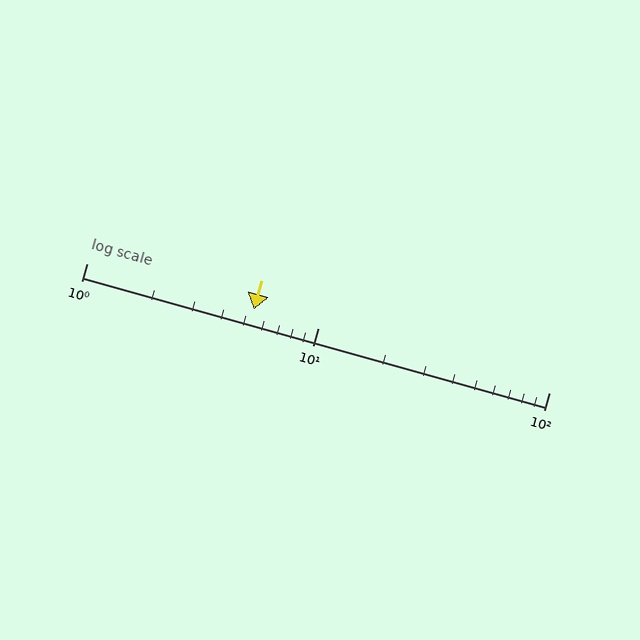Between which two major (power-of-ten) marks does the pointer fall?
The pointer is between 1 and 10.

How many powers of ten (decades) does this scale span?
The scale spans 2 decades, from 1 to 100.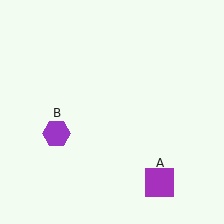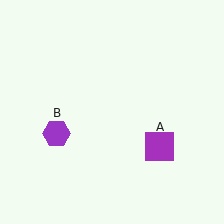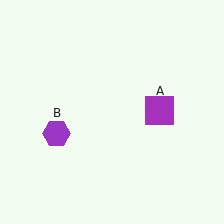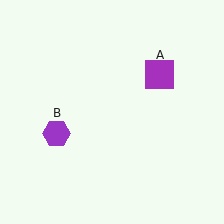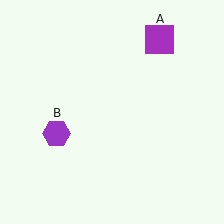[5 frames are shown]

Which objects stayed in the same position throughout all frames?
Purple hexagon (object B) remained stationary.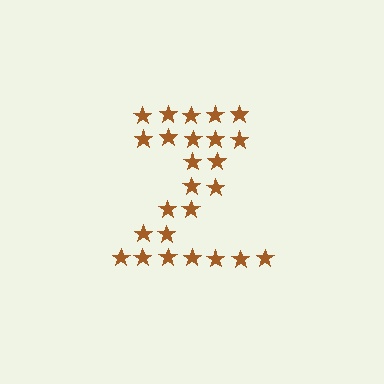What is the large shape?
The large shape is the letter Z.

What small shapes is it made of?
It is made of small stars.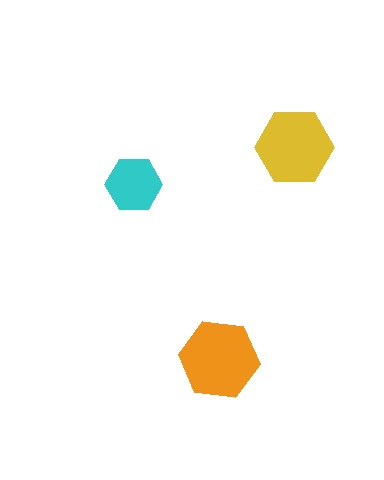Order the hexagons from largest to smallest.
the orange one, the yellow one, the cyan one.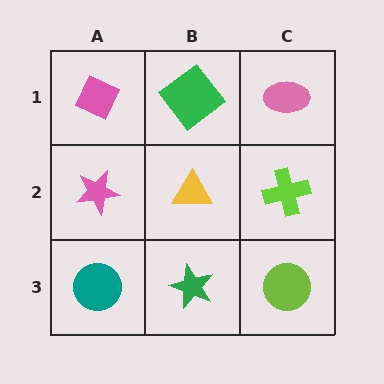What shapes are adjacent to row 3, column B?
A yellow triangle (row 2, column B), a teal circle (row 3, column A), a lime circle (row 3, column C).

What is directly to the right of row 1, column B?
A pink ellipse.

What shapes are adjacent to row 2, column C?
A pink ellipse (row 1, column C), a lime circle (row 3, column C), a yellow triangle (row 2, column B).